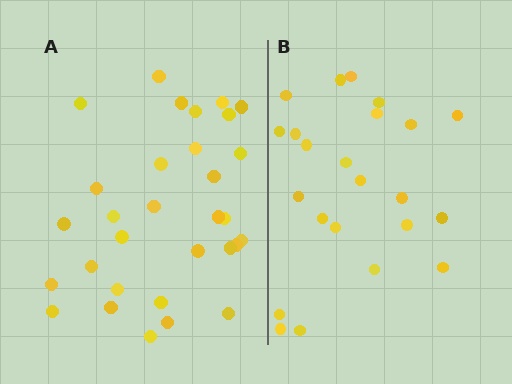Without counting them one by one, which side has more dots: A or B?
Region A (the left region) has more dots.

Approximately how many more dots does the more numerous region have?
Region A has roughly 8 or so more dots than region B.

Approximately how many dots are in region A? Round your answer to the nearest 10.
About 30 dots. (The exact count is 31, which rounds to 30.)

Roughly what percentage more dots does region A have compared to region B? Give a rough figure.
About 35% more.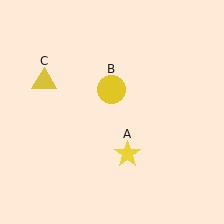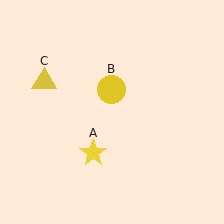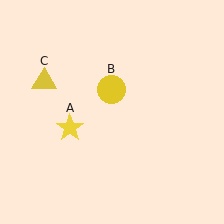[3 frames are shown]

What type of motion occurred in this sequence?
The yellow star (object A) rotated clockwise around the center of the scene.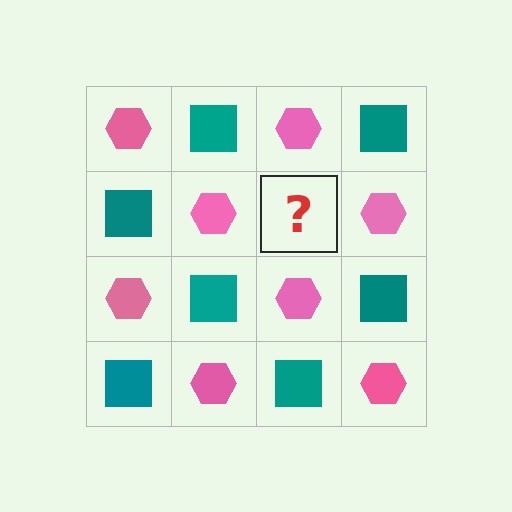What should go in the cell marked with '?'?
The missing cell should contain a teal square.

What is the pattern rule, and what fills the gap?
The rule is that it alternates pink hexagon and teal square in a checkerboard pattern. The gap should be filled with a teal square.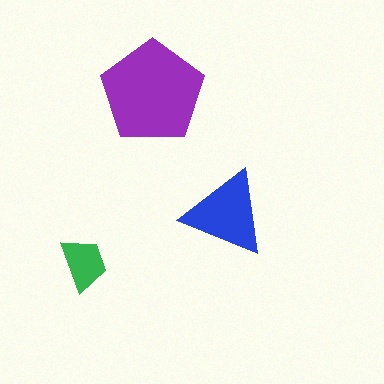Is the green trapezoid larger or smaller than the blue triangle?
Smaller.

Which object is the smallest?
The green trapezoid.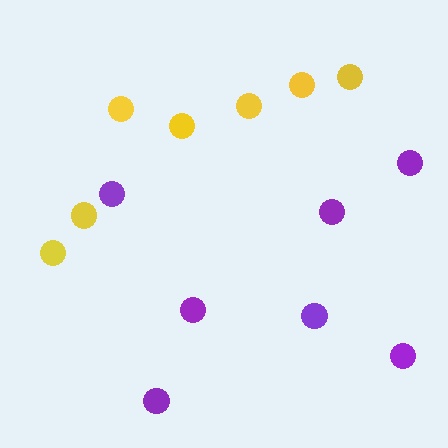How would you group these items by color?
There are 2 groups: one group of yellow circles (7) and one group of purple circles (7).